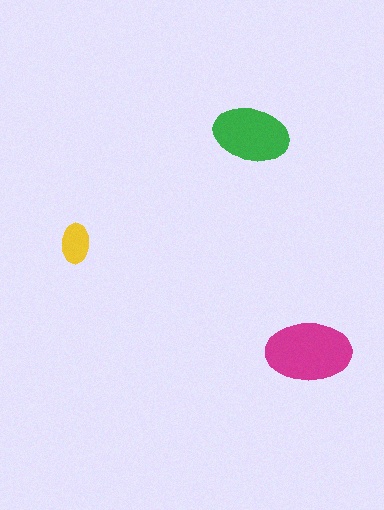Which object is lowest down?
The magenta ellipse is bottommost.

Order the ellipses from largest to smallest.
the magenta one, the green one, the yellow one.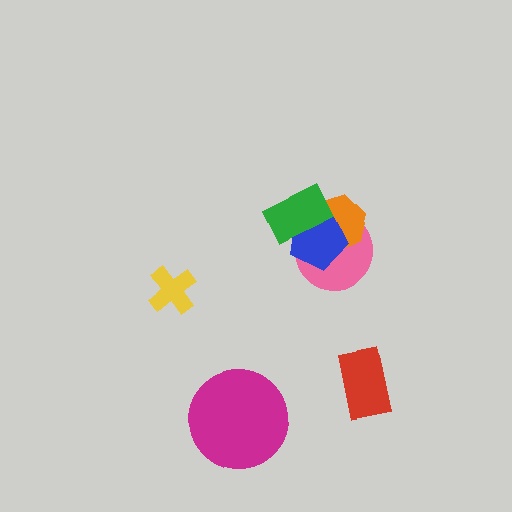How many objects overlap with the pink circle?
3 objects overlap with the pink circle.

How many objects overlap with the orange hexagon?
3 objects overlap with the orange hexagon.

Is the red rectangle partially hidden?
No, no other shape covers it.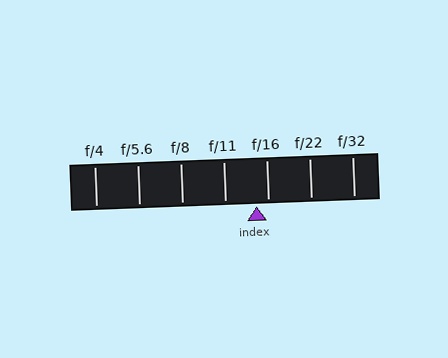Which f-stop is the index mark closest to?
The index mark is closest to f/16.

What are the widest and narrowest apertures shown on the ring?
The widest aperture shown is f/4 and the narrowest is f/32.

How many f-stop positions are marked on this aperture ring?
There are 7 f-stop positions marked.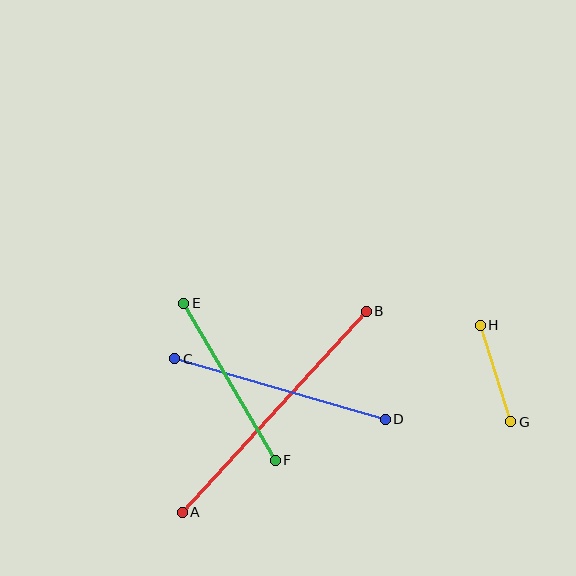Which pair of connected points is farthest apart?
Points A and B are farthest apart.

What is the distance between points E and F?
The distance is approximately 182 pixels.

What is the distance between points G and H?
The distance is approximately 101 pixels.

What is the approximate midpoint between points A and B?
The midpoint is at approximately (274, 412) pixels.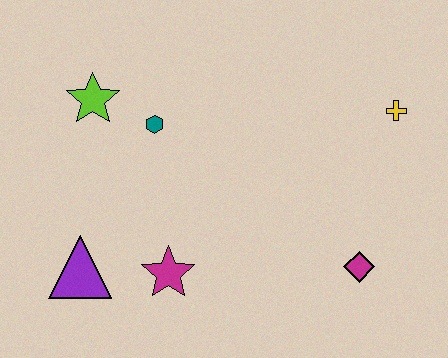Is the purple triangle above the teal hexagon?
No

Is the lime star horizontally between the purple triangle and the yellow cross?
Yes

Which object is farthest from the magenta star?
The yellow cross is farthest from the magenta star.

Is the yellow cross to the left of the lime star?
No